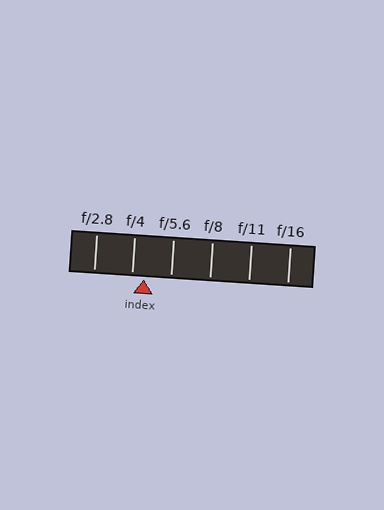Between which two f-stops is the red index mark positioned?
The index mark is between f/4 and f/5.6.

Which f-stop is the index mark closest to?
The index mark is closest to f/4.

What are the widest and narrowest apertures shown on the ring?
The widest aperture shown is f/2.8 and the narrowest is f/16.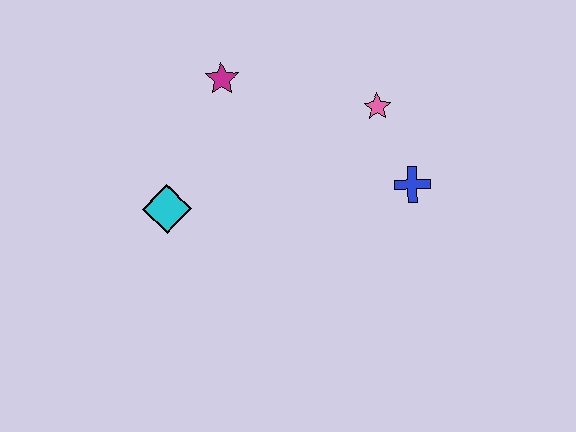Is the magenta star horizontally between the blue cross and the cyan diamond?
Yes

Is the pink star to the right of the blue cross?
No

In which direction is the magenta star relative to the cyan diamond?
The magenta star is above the cyan diamond.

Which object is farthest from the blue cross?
The cyan diamond is farthest from the blue cross.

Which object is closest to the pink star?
The blue cross is closest to the pink star.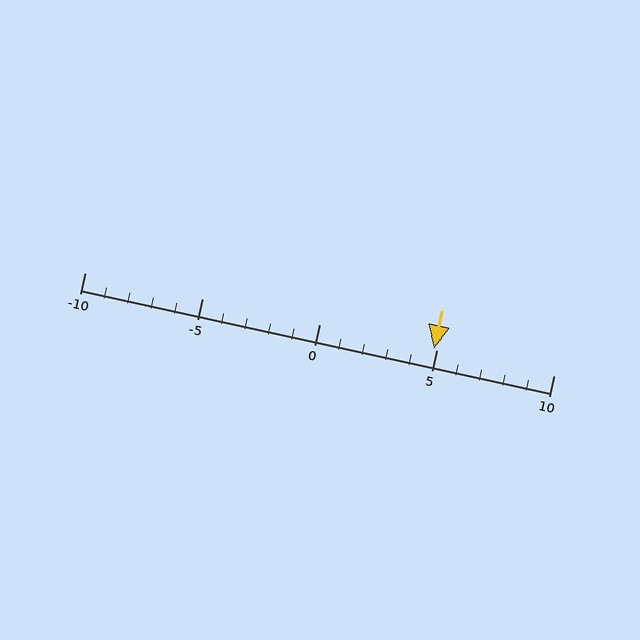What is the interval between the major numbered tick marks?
The major tick marks are spaced 5 units apart.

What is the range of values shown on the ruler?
The ruler shows values from -10 to 10.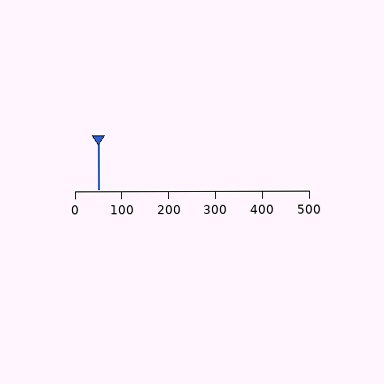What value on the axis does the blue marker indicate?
The marker indicates approximately 50.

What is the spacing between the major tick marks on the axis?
The major ticks are spaced 100 apart.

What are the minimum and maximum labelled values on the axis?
The axis runs from 0 to 500.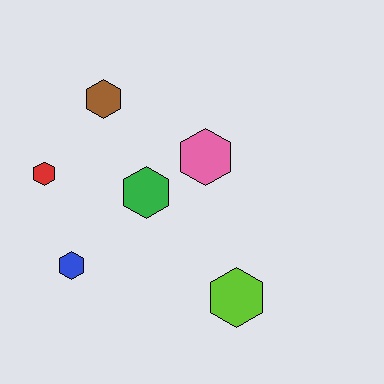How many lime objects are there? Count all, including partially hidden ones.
There is 1 lime object.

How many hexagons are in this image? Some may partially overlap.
There are 6 hexagons.